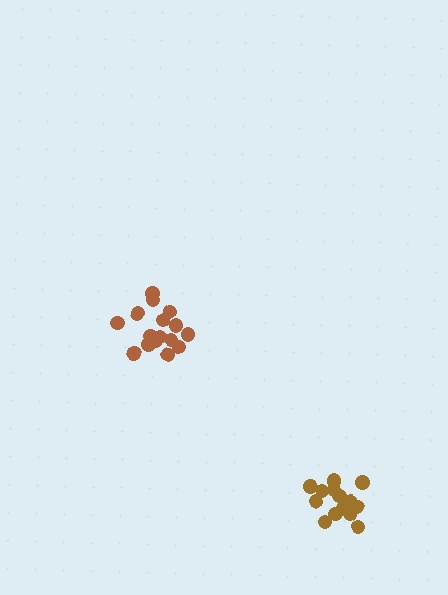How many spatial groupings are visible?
There are 2 spatial groupings.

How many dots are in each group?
Group 1: 17 dots, Group 2: 16 dots (33 total).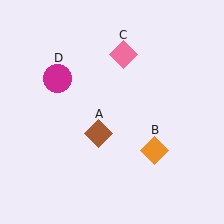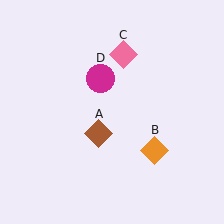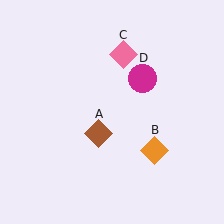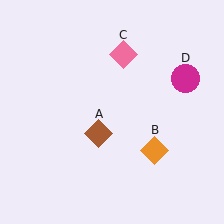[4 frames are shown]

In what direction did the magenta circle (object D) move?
The magenta circle (object D) moved right.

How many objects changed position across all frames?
1 object changed position: magenta circle (object D).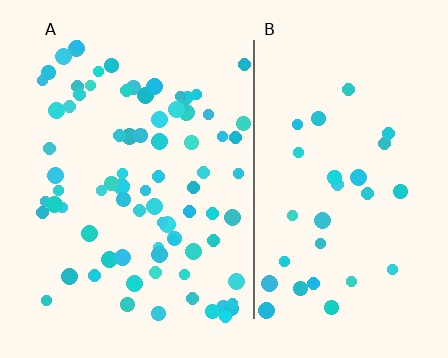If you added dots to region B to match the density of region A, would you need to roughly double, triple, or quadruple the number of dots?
Approximately triple.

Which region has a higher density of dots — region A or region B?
A (the left).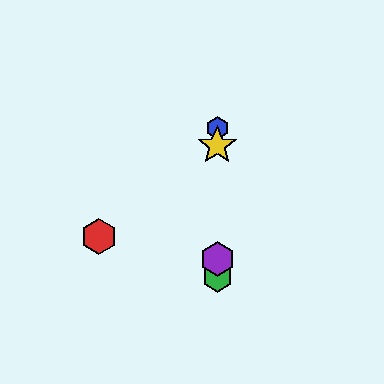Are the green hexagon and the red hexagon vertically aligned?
No, the green hexagon is at x≈217 and the red hexagon is at x≈99.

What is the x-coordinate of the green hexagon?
The green hexagon is at x≈217.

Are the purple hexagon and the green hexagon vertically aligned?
Yes, both are at x≈217.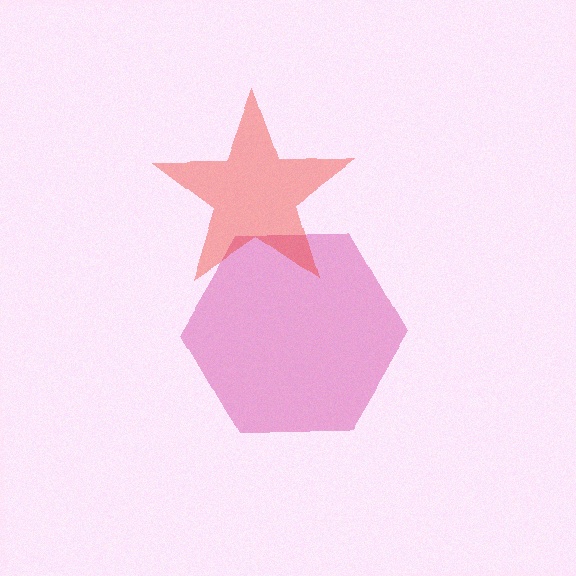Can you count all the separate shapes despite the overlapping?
Yes, there are 2 separate shapes.